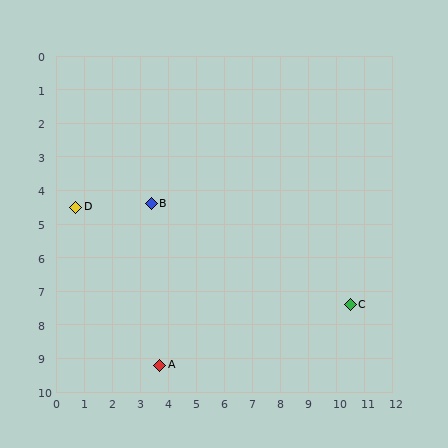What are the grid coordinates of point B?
Point B is at approximately (3.4, 4.4).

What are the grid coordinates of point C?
Point C is at approximately (10.5, 7.4).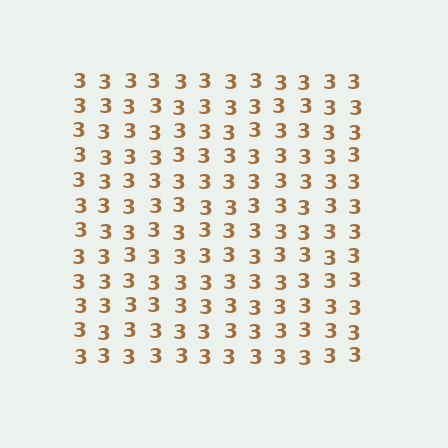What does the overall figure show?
The overall figure shows a square.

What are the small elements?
The small elements are digit 3's.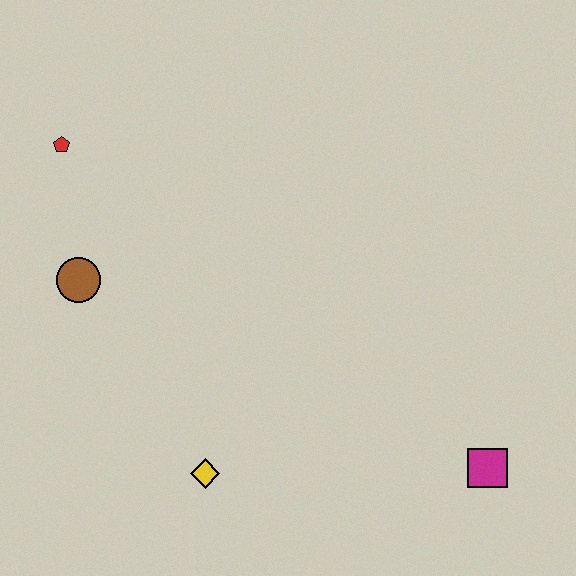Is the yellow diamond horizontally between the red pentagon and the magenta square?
Yes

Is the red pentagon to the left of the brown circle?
Yes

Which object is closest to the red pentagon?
The brown circle is closest to the red pentagon.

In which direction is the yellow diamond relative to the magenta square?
The yellow diamond is to the left of the magenta square.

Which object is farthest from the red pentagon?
The magenta square is farthest from the red pentagon.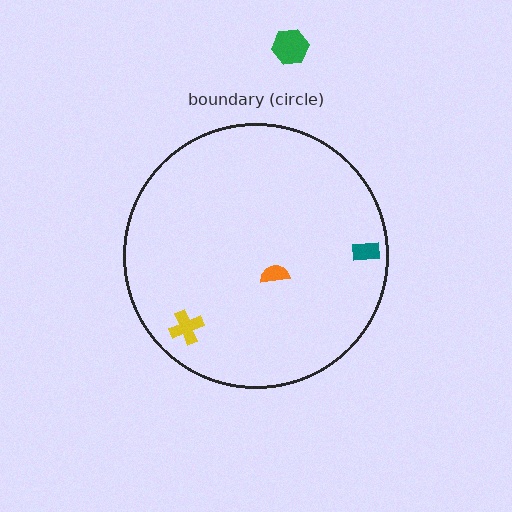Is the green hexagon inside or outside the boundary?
Outside.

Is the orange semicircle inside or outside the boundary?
Inside.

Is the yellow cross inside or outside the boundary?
Inside.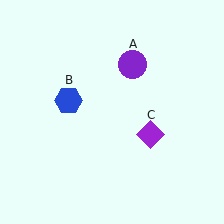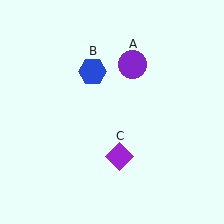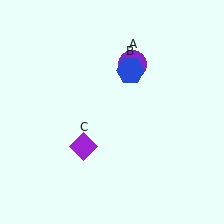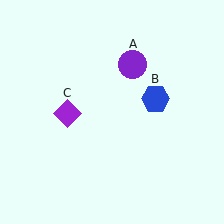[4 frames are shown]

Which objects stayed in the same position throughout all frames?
Purple circle (object A) remained stationary.